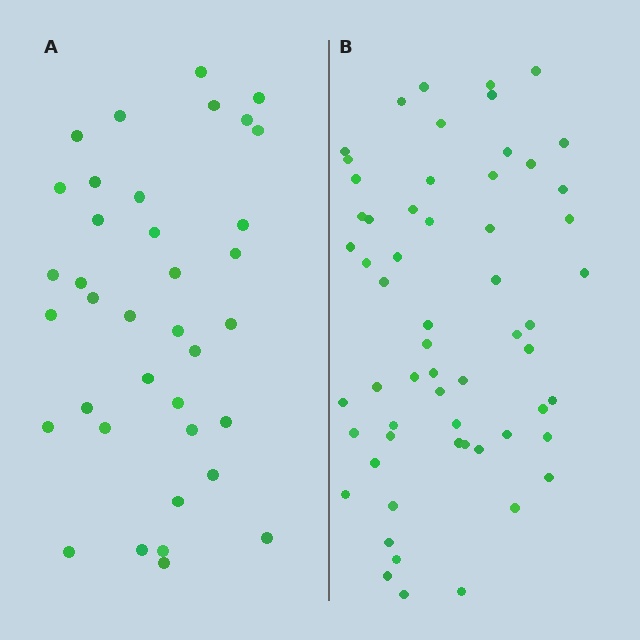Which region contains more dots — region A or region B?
Region B (the right region) has more dots.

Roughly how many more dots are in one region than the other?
Region B has approximately 20 more dots than region A.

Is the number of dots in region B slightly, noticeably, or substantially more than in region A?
Region B has substantially more. The ratio is roughly 1.6 to 1.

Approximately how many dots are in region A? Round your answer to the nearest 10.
About 40 dots. (The exact count is 37, which rounds to 40.)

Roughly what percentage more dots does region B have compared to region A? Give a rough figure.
About 60% more.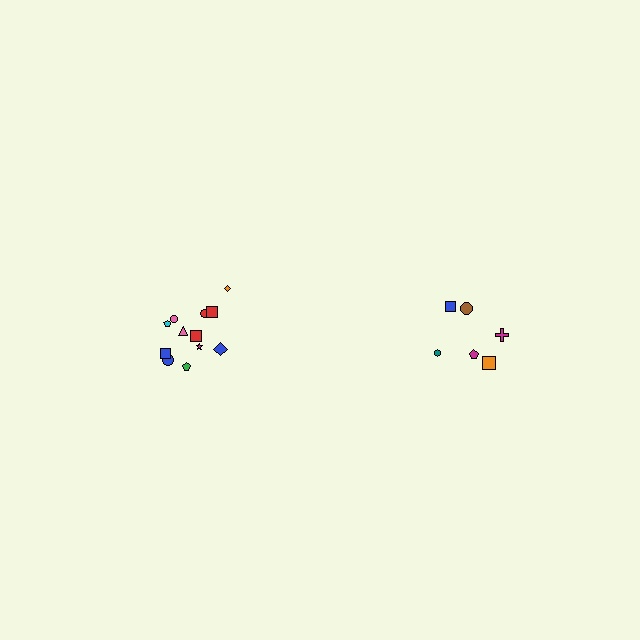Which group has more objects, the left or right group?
The left group.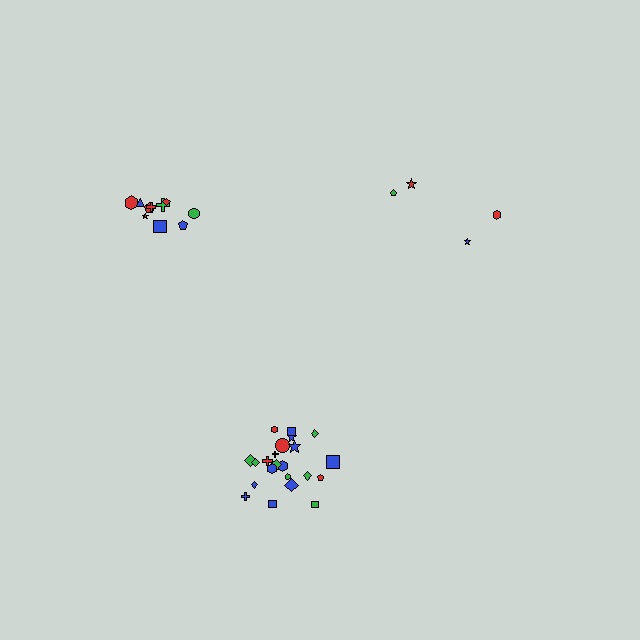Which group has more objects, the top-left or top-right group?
The top-left group.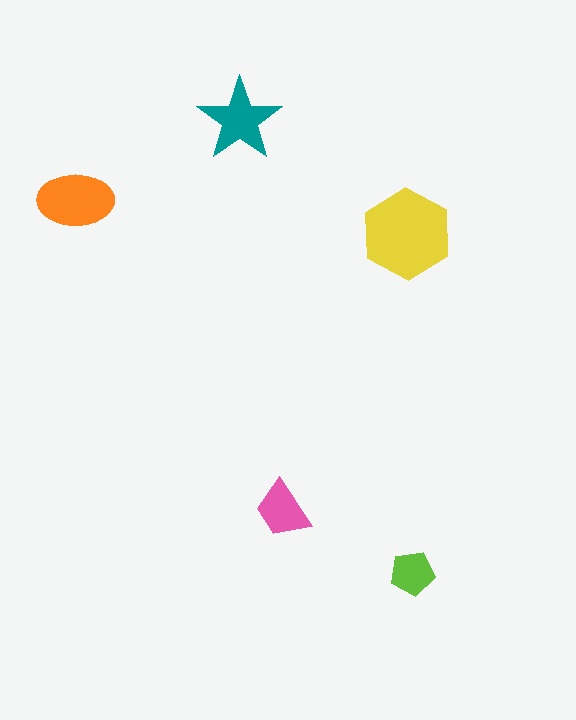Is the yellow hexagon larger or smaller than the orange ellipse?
Larger.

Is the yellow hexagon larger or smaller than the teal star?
Larger.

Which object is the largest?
The yellow hexagon.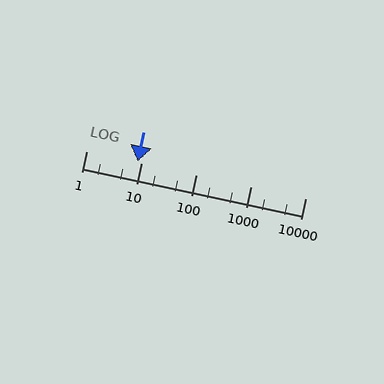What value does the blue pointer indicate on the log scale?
The pointer indicates approximately 8.8.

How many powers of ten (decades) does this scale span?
The scale spans 4 decades, from 1 to 10000.